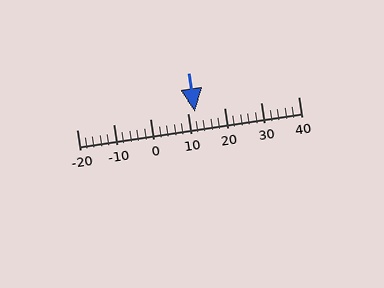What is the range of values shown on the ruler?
The ruler shows values from -20 to 40.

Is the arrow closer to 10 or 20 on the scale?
The arrow is closer to 10.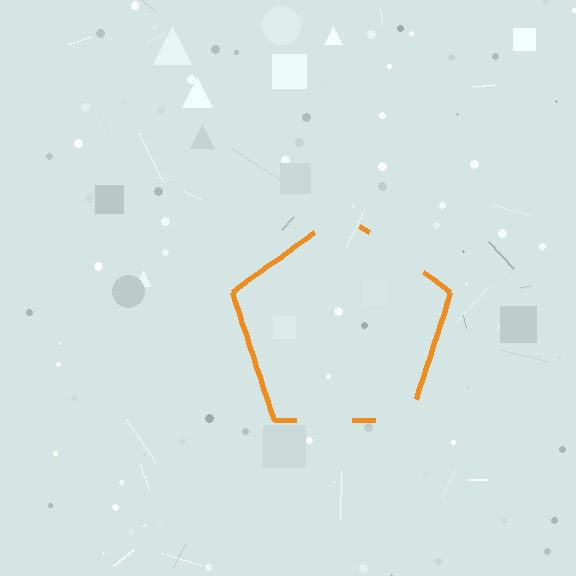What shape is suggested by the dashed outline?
The dashed outline suggests a pentagon.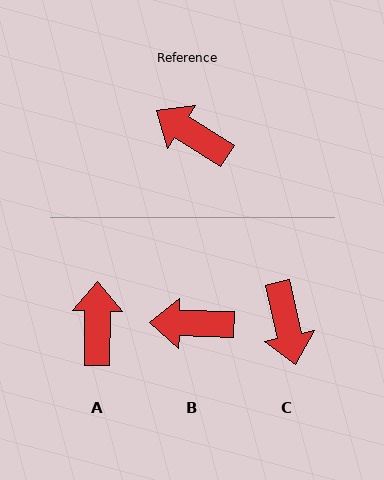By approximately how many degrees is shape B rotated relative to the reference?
Approximately 31 degrees counter-clockwise.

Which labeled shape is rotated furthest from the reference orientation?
C, about 135 degrees away.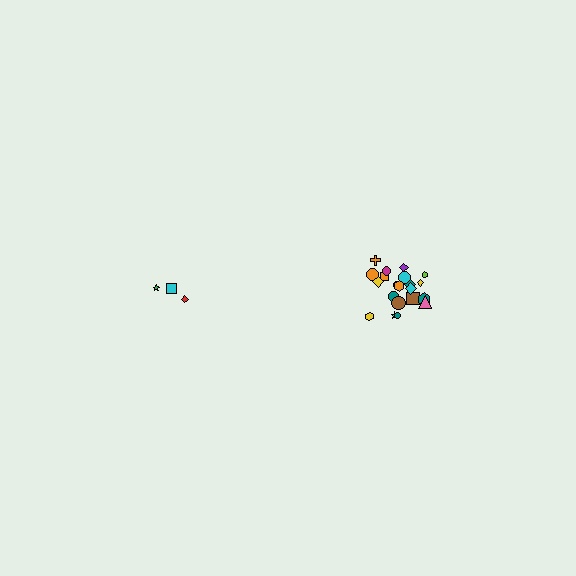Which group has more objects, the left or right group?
The right group.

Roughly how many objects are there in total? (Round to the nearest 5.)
Roughly 25 objects in total.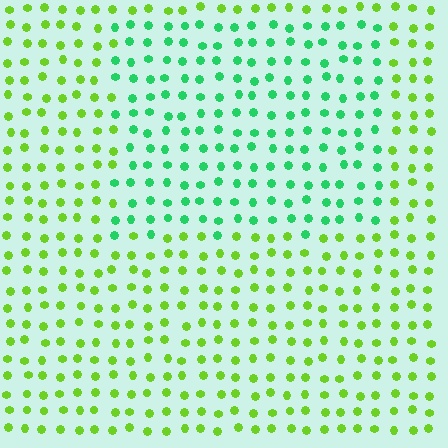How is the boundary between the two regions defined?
The boundary is defined purely by a slight shift in hue (about 48 degrees). Spacing, size, and orientation are identical on both sides.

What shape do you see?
I see a rectangle.